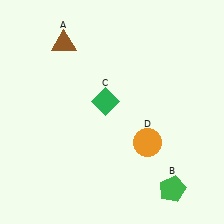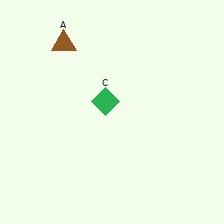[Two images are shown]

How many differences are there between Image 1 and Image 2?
There are 2 differences between the two images.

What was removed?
The green pentagon (B), the orange circle (D) were removed in Image 2.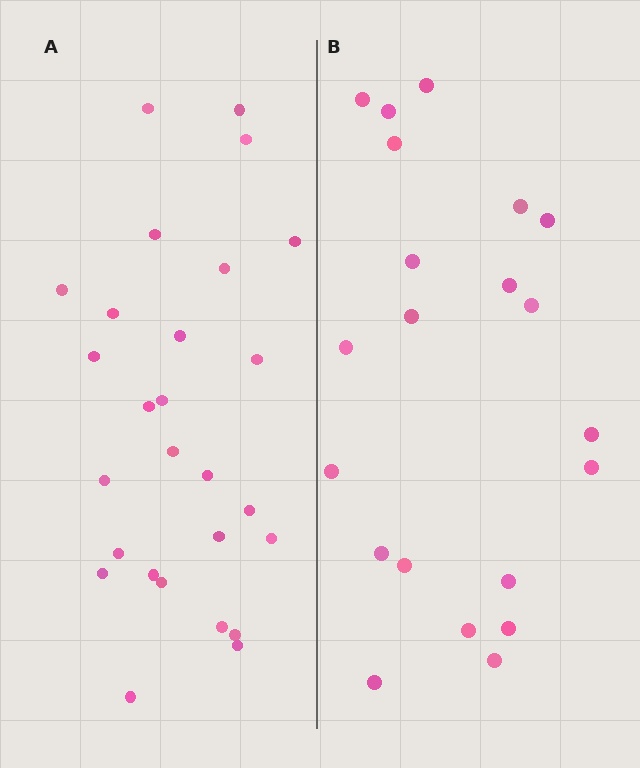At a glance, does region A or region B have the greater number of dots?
Region A (the left region) has more dots.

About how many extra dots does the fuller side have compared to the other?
Region A has about 6 more dots than region B.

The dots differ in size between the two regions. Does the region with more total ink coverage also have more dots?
No. Region B has more total ink coverage because its dots are larger, but region A actually contains more individual dots. Total area can be misleading — the number of items is what matters here.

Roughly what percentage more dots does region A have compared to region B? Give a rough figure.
About 30% more.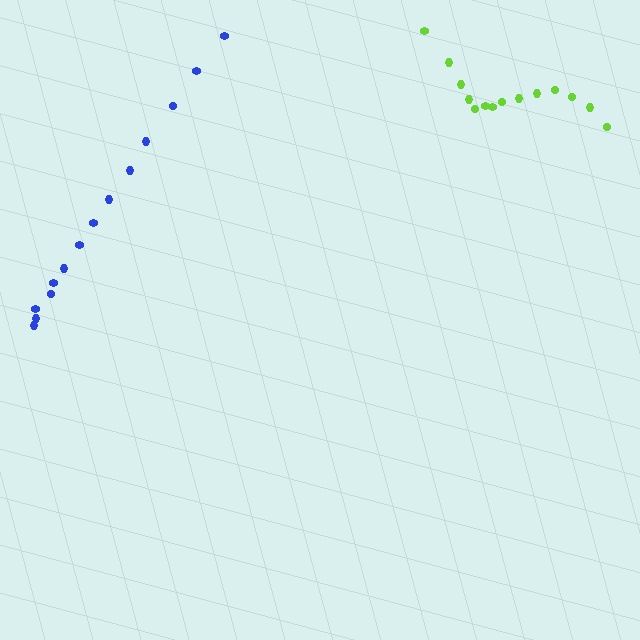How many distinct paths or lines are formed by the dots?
There are 2 distinct paths.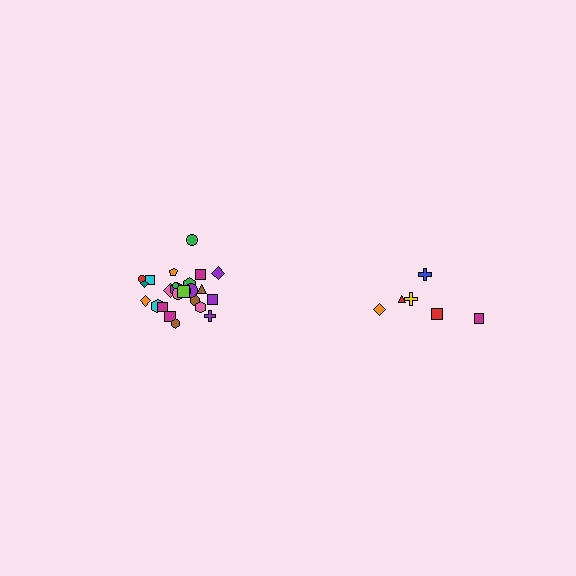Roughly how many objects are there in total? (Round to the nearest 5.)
Roughly 30 objects in total.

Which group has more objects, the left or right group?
The left group.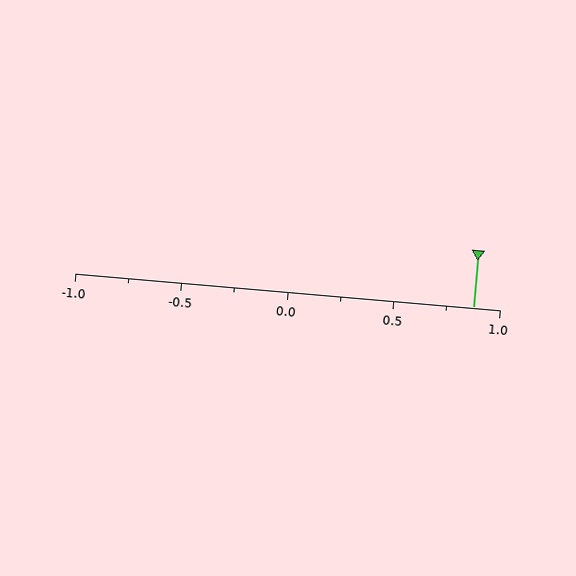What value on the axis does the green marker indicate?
The marker indicates approximately 0.88.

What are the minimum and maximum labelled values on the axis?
The axis runs from -1.0 to 1.0.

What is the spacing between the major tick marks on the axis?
The major ticks are spaced 0.5 apart.